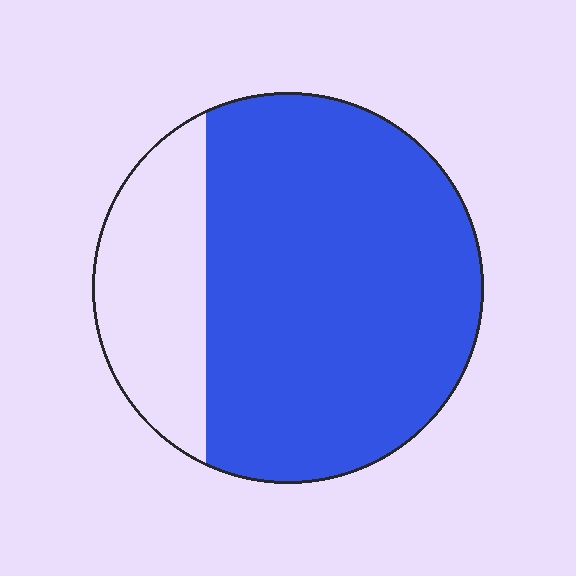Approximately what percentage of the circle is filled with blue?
Approximately 75%.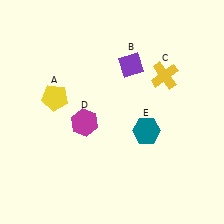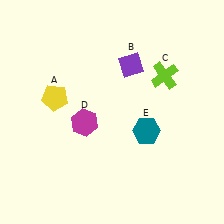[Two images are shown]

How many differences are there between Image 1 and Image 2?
There is 1 difference between the two images.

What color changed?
The cross (C) changed from yellow in Image 1 to lime in Image 2.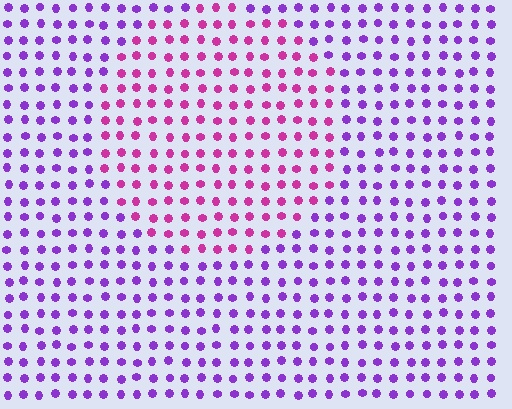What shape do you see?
I see a circle.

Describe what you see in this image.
The image is filled with small purple elements in a uniform arrangement. A circle-shaped region is visible where the elements are tinted to a slightly different hue, forming a subtle color boundary.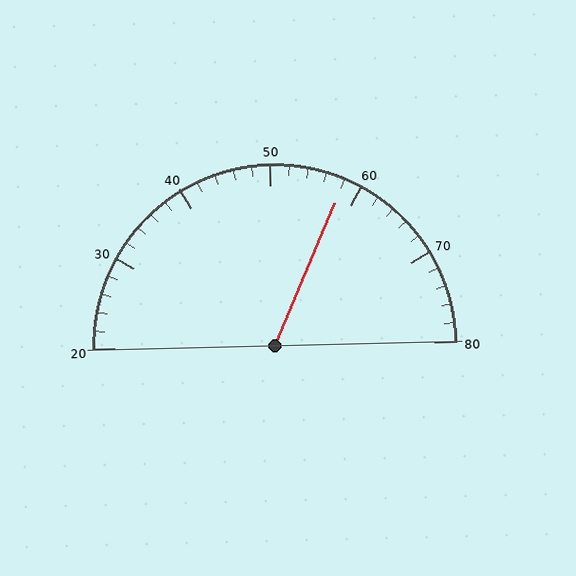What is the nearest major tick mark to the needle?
The nearest major tick mark is 60.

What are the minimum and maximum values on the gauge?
The gauge ranges from 20 to 80.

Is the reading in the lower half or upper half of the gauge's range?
The reading is in the upper half of the range (20 to 80).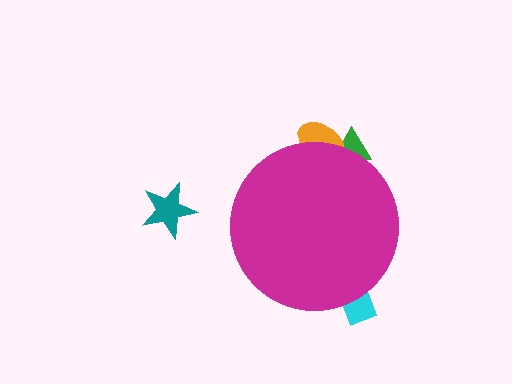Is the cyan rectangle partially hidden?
Yes, the cyan rectangle is partially hidden behind the magenta circle.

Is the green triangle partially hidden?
Yes, the green triangle is partially hidden behind the magenta circle.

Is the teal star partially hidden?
No, the teal star is fully visible.